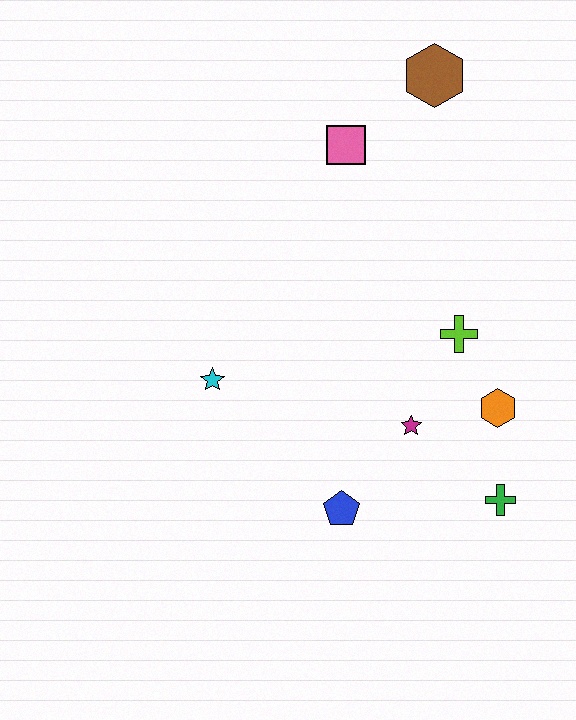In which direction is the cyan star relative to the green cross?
The cyan star is to the left of the green cross.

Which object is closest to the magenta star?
The orange hexagon is closest to the magenta star.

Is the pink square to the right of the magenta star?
No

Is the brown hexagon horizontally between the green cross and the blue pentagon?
Yes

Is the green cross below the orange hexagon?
Yes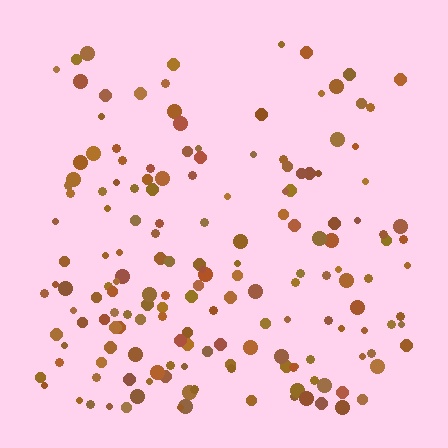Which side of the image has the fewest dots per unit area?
The top.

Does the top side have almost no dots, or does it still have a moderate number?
Still a moderate number, just noticeably fewer than the bottom.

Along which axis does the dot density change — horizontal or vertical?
Vertical.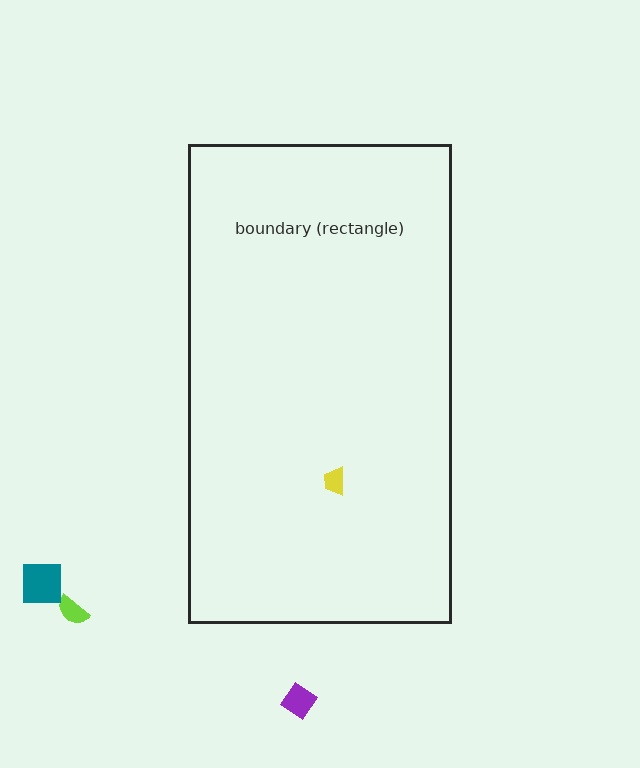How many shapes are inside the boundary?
1 inside, 3 outside.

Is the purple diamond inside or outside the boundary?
Outside.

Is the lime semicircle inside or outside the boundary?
Outside.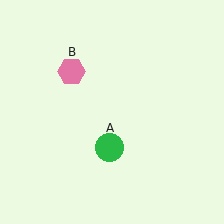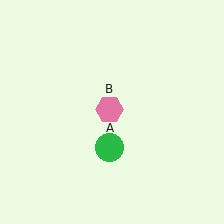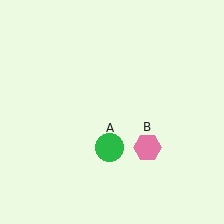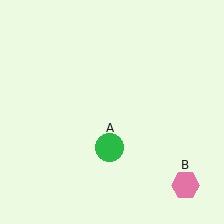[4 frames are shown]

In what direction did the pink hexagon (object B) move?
The pink hexagon (object B) moved down and to the right.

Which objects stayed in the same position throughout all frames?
Green circle (object A) remained stationary.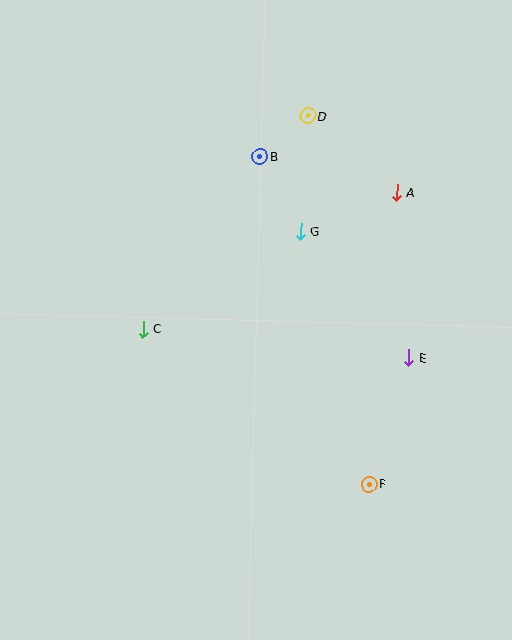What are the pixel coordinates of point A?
Point A is at (397, 193).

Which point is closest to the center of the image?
Point G at (301, 232) is closest to the center.